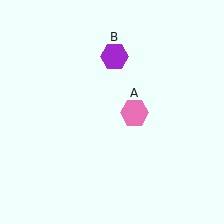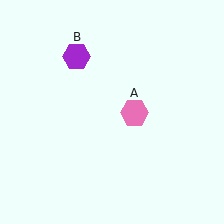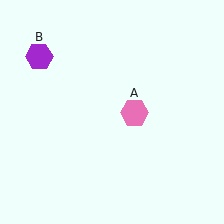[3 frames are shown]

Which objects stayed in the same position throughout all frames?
Pink hexagon (object A) remained stationary.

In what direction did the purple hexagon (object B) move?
The purple hexagon (object B) moved left.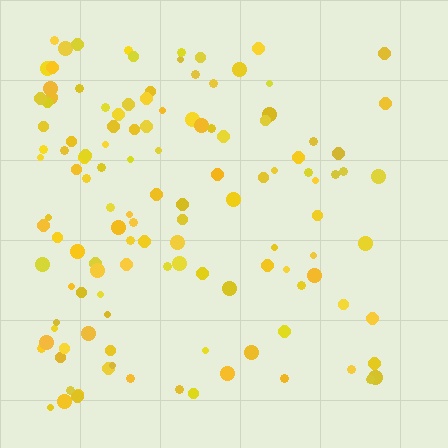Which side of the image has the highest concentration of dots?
The left.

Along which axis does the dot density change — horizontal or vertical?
Horizontal.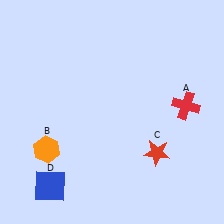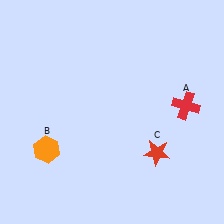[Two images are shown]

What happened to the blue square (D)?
The blue square (D) was removed in Image 2. It was in the bottom-left area of Image 1.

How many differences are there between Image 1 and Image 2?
There is 1 difference between the two images.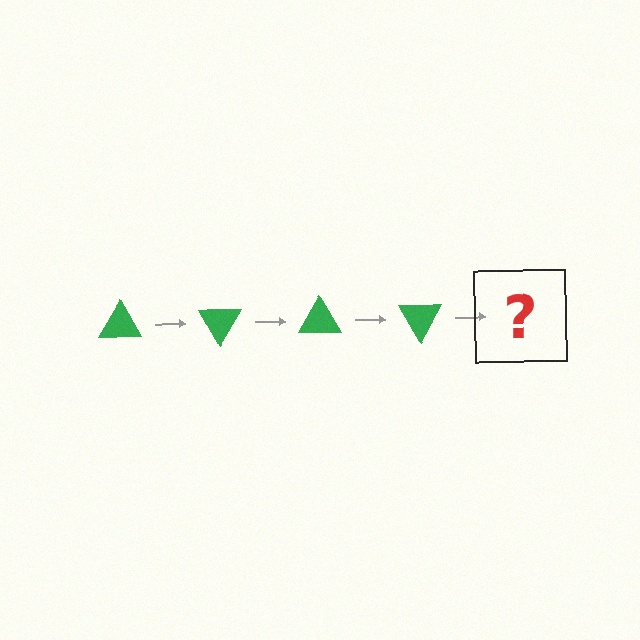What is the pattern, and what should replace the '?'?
The pattern is that the triangle rotates 60 degrees each step. The '?' should be a green triangle rotated 240 degrees.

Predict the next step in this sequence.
The next step is a green triangle rotated 240 degrees.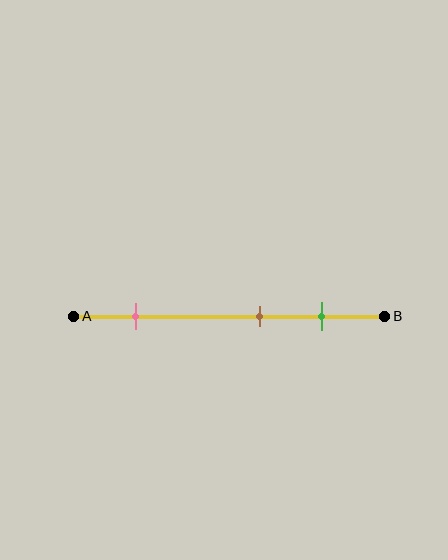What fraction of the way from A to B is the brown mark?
The brown mark is approximately 60% (0.6) of the way from A to B.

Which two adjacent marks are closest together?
The brown and green marks are the closest adjacent pair.